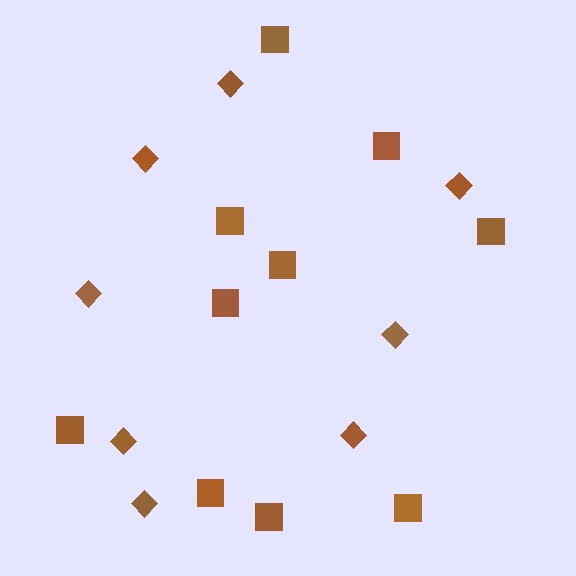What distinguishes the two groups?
There are 2 groups: one group of diamonds (8) and one group of squares (10).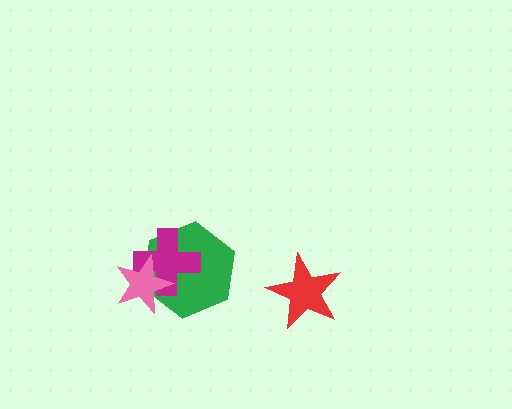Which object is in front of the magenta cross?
The pink star is in front of the magenta cross.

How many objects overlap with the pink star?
2 objects overlap with the pink star.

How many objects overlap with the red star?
0 objects overlap with the red star.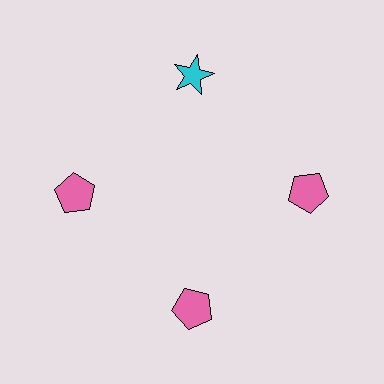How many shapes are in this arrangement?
There are 4 shapes arranged in a ring pattern.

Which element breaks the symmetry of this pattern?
The cyan star at roughly the 12 o'clock position breaks the symmetry. All other shapes are pink pentagons.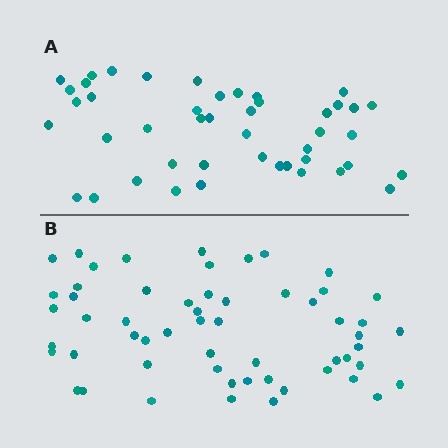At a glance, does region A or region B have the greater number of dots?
Region B (the bottom region) has more dots.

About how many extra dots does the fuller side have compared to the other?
Region B has roughly 12 or so more dots than region A.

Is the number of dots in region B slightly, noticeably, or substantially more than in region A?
Region B has noticeably more, but not dramatically so. The ratio is roughly 1.3 to 1.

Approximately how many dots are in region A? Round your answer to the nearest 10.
About 40 dots. (The exact count is 45, which rounds to 40.)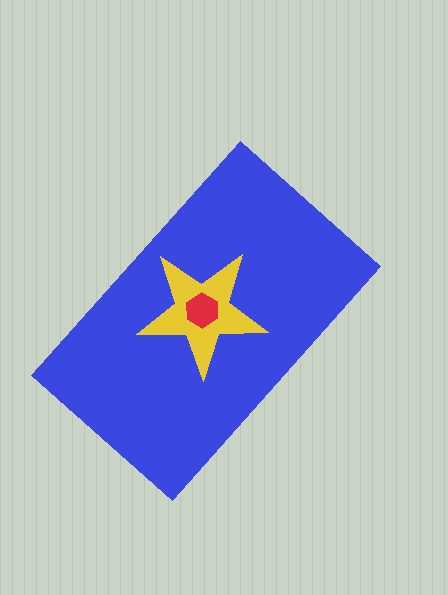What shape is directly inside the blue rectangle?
The yellow star.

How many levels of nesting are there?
3.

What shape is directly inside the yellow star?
The red hexagon.